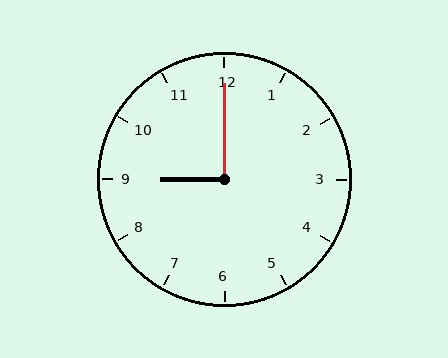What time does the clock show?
9:00.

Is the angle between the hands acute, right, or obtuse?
It is right.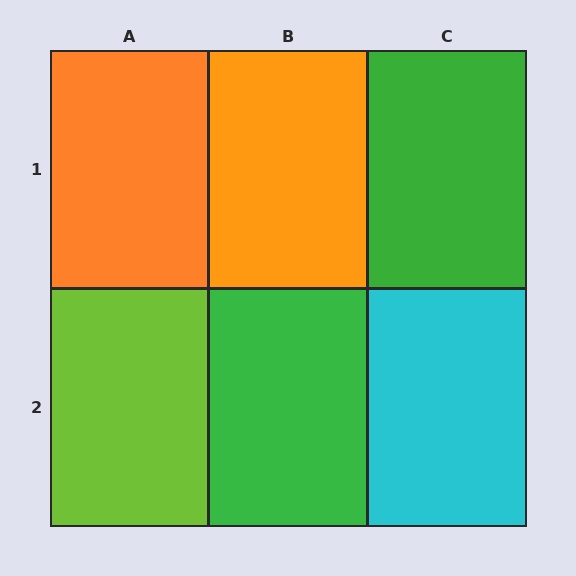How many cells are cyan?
1 cell is cyan.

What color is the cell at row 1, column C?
Green.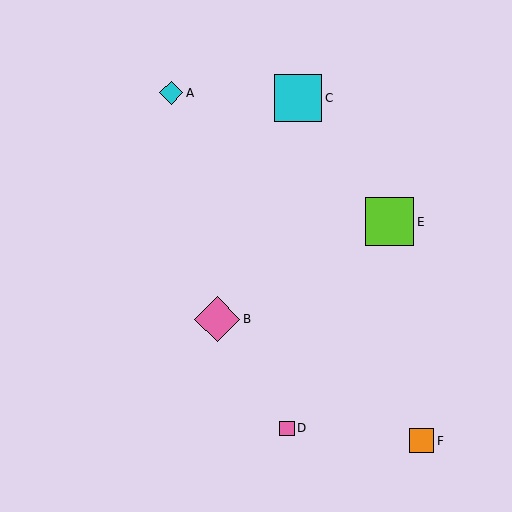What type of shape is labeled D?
Shape D is a pink square.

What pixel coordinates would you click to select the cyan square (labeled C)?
Click at (298, 98) to select the cyan square C.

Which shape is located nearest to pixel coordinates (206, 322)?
The pink diamond (labeled B) at (217, 319) is nearest to that location.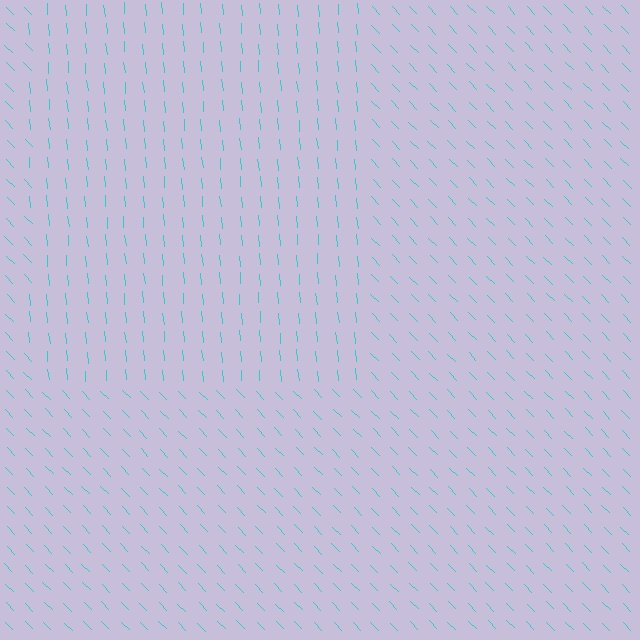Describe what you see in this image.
The image is filled with small cyan line segments. A rectangle region in the image has lines oriented differently from the surrounding lines, creating a visible texture boundary.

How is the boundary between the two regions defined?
The boundary is defined purely by a change in line orientation (approximately 39 degrees difference). All lines are the same color and thickness.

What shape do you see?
I see a rectangle.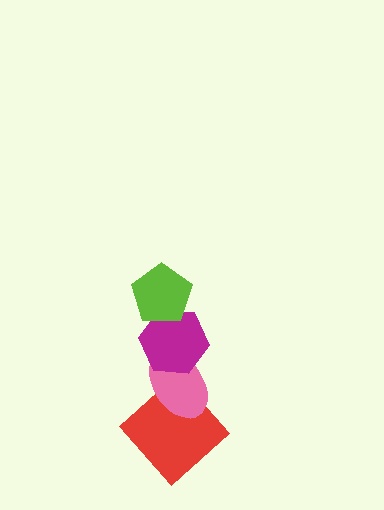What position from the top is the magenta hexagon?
The magenta hexagon is 2nd from the top.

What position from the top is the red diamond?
The red diamond is 4th from the top.